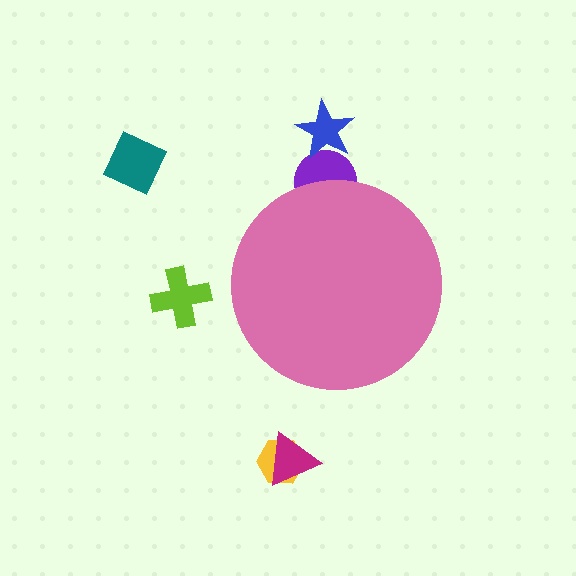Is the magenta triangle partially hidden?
No, the magenta triangle is fully visible.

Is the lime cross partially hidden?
No, the lime cross is fully visible.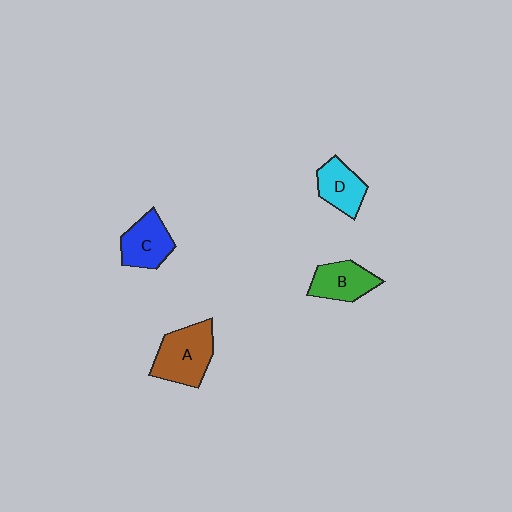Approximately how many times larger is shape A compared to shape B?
Approximately 1.4 times.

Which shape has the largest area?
Shape A (brown).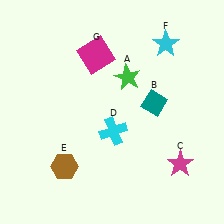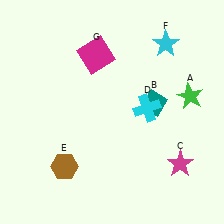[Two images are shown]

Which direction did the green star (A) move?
The green star (A) moved right.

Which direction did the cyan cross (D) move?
The cyan cross (D) moved right.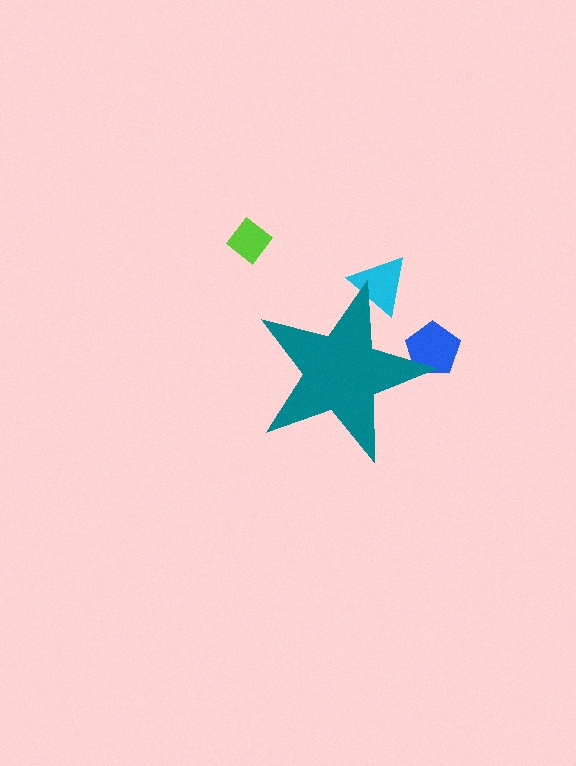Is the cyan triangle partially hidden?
Yes, the cyan triangle is partially hidden behind the teal star.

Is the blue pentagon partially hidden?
Yes, the blue pentagon is partially hidden behind the teal star.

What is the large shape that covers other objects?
A teal star.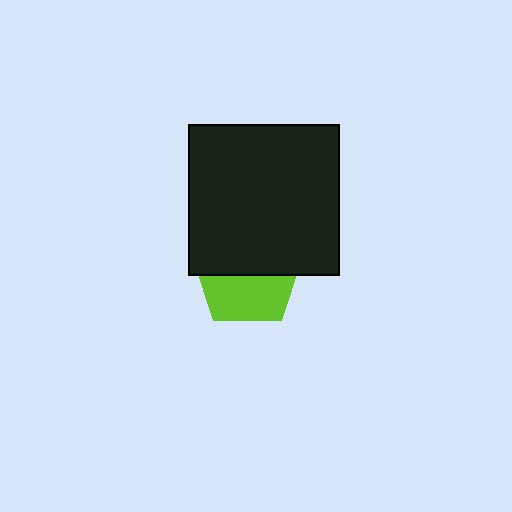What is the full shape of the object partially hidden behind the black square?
The partially hidden object is a lime pentagon.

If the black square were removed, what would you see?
You would see the complete lime pentagon.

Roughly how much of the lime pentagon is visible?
About half of it is visible (roughly 48%).